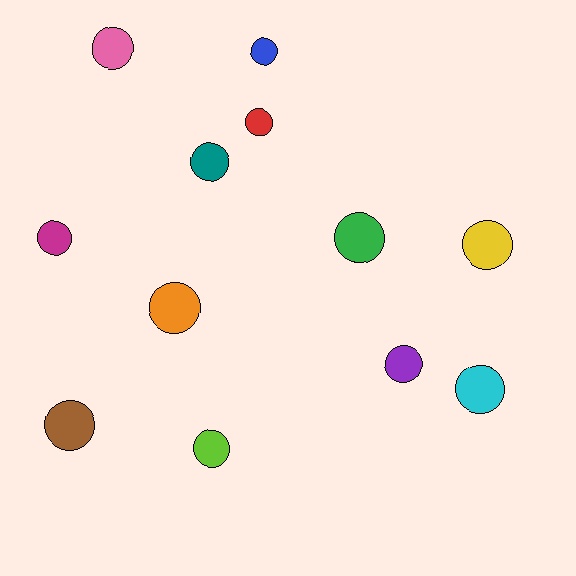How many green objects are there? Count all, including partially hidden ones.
There is 1 green object.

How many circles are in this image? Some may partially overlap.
There are 12 circles.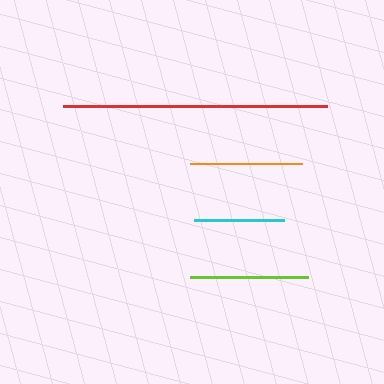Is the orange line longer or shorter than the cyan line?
The orange line is longer than the cyan line.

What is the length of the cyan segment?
The cyan segment is approximately 90 pixels long.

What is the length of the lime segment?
The lime segment is approximately 118 pixels long.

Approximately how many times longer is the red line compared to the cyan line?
The red line is approximately 2.9 times the length of the cyan line.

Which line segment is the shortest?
The cyan line is the shortest at approximately 90 pixels.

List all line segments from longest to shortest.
From longest to shortest: red, lime, orange, cyan.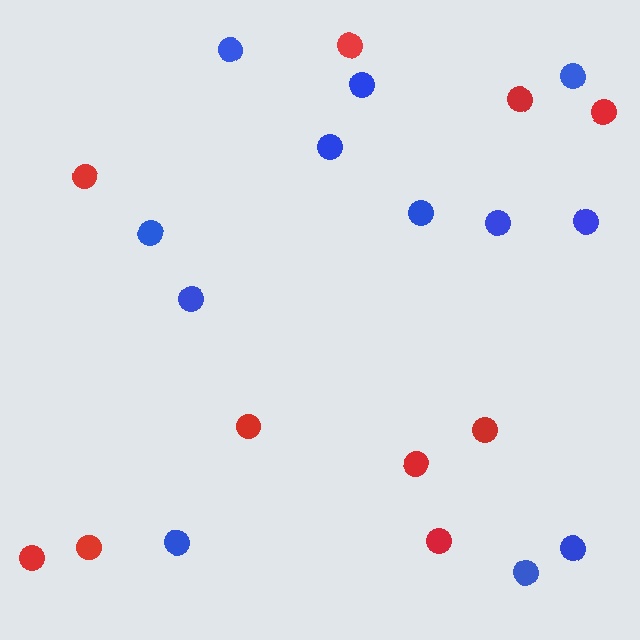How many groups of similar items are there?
There are 2 groups: one group of red circles (10) and one group of blue circles (12).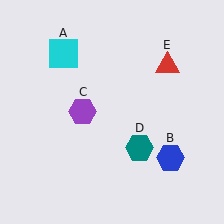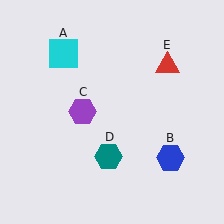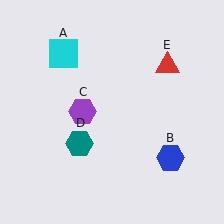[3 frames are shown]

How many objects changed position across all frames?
1 object changed position: teal hexagon (object D).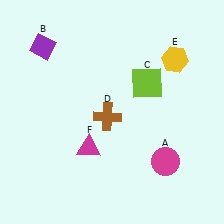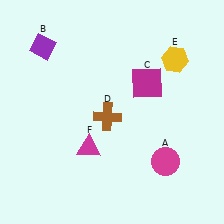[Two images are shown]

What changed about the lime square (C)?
In Image 1, C is lime. In Image 2, it changed to magenta.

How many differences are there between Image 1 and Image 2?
There is 1 difference between the two images.